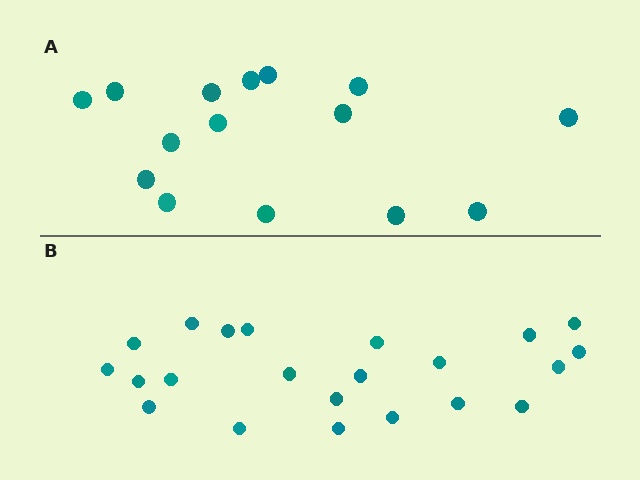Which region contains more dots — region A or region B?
Region B (the bottom region) has more dots.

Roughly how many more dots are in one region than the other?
Region B has roughly 8 or so more dots than region A.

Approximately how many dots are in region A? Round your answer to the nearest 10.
About 20 dots. (The exact count is 15, which rounds to 20.)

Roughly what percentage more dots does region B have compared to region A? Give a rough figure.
About 45% more.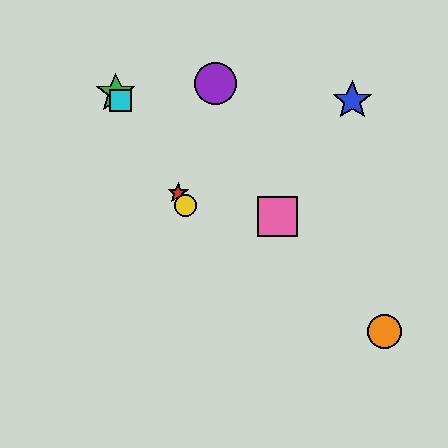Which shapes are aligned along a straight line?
The red star, the green star, the yellow circle, the cyan square are aligned along a straight line.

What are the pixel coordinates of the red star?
The red star is at (178, 193).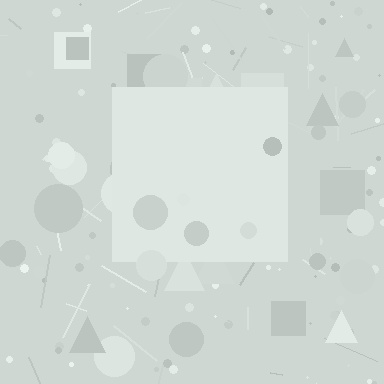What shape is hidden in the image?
A square is hidden in the image.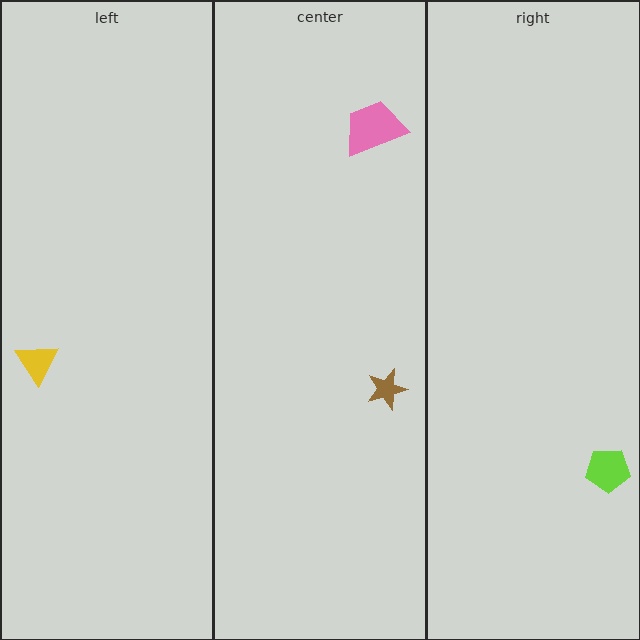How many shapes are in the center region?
2.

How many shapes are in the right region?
1.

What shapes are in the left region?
The yellow triangle.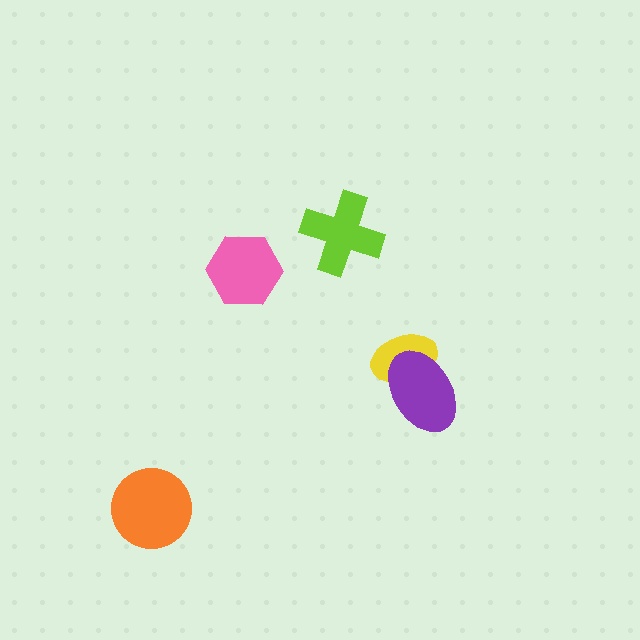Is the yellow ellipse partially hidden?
Yes, it is partially covered by another shape.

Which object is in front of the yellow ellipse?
The purple ellipse is in front of the yellow ellipse.